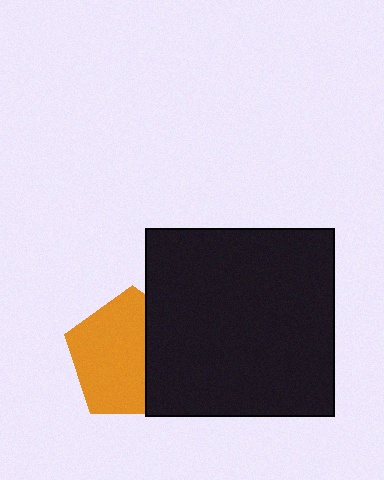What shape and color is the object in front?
The object in front is a black square.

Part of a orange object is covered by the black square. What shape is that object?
It is a pentagon.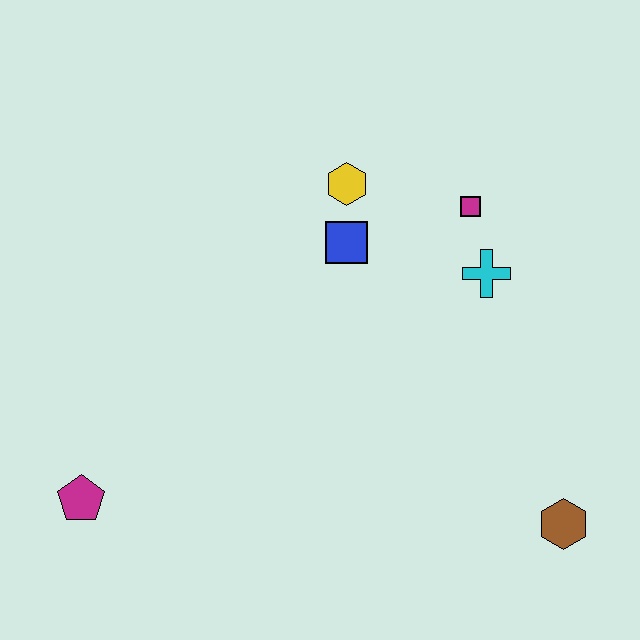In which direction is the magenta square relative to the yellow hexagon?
The magenta square is to the right of the yellow hexagon.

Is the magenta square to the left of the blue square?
No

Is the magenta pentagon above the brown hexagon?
Yes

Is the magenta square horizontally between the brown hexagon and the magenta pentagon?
Yes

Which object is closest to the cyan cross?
The magenta square is closest to the cyan cross.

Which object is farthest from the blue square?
The magenta pentagon is farthest from the blue square.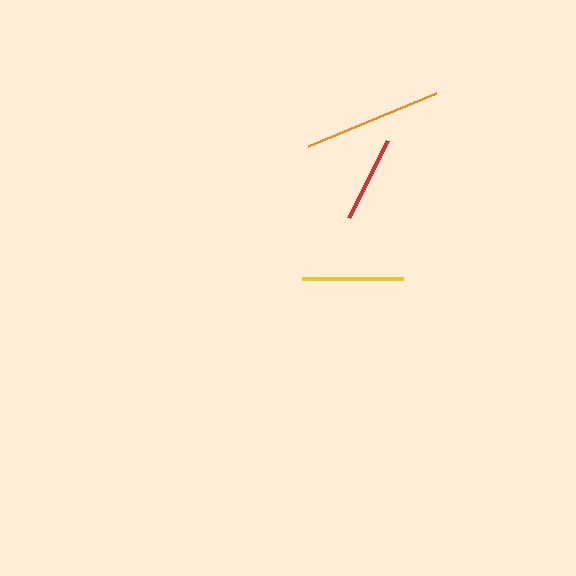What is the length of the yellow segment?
The yellow segment is approximately 100 pixels long.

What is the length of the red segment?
The red segment is approximately 87 pixels long.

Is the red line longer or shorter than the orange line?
The orange line is longer than the red line.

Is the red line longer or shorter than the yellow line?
The yellow line is longer than the red line.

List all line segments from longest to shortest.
From longest to shortest: orange, yellow, red.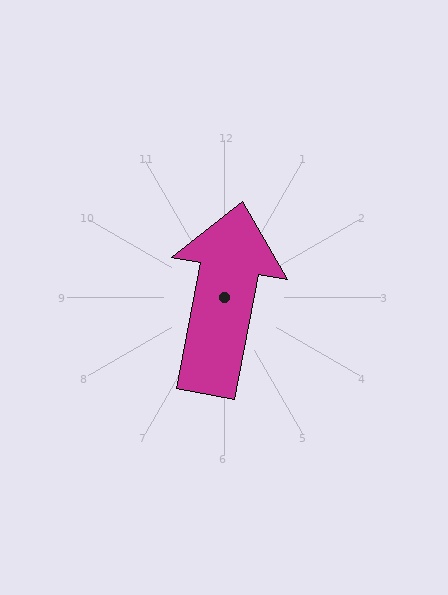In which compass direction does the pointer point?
North.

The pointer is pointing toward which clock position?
Roughly 12 o'clock.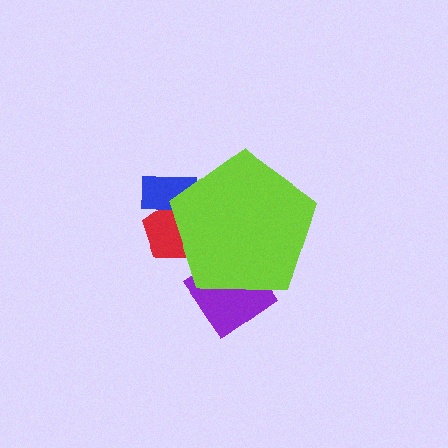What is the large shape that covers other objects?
A lime pentagon.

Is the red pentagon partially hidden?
Yes, the red pentagon is partially hidden behind the lime pentagon.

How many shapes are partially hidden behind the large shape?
3 shapes are partially hidden.